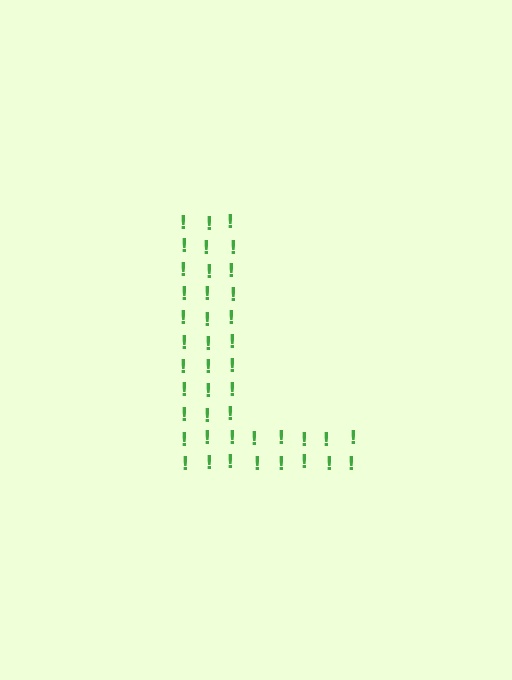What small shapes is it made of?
It is made of small exclamation marks.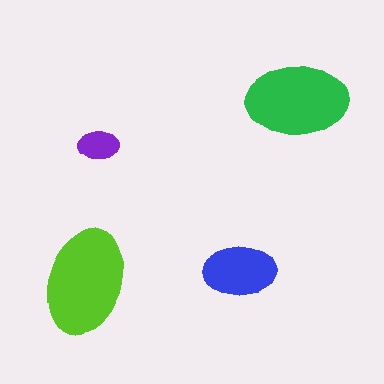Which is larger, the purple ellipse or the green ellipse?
The green one.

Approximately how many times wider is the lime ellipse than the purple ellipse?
About 2.5 times wider.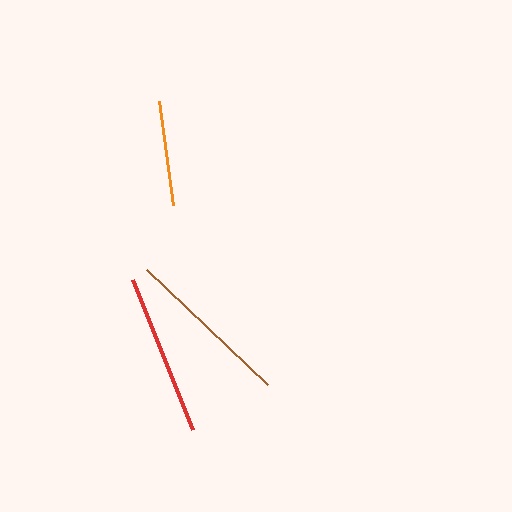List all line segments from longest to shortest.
From longest to shortest: brown, red, orange.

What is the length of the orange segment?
The orange segment is approximately 105 pixels long.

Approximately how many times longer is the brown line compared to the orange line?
The brown line is approximately 1.6 times the length of the orange line.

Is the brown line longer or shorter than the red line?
The brown line is longer than the red line.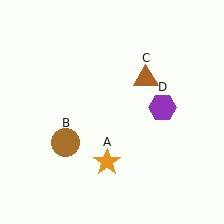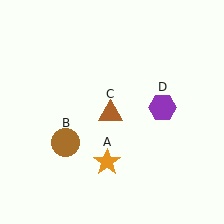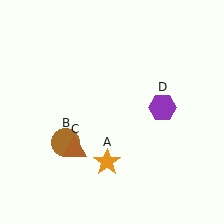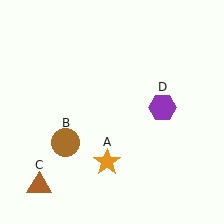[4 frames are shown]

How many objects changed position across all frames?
1 object changed position: brown triangle (object C).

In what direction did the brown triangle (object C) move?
The brown triangle (object C) moved down and to the left.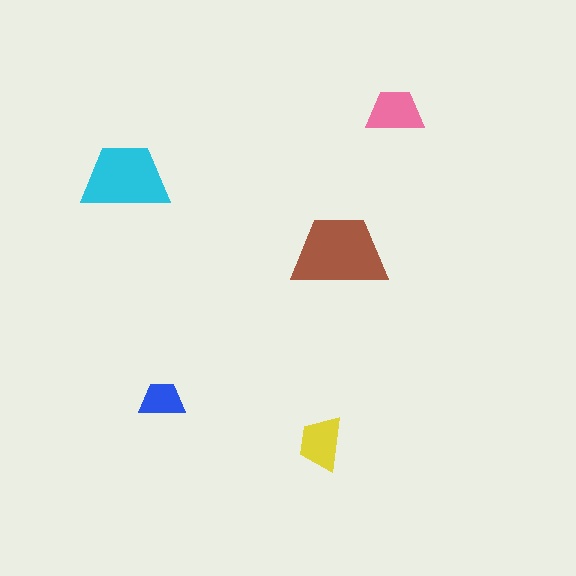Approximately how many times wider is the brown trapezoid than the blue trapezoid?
About 2 times wider.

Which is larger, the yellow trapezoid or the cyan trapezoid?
The cyan one.